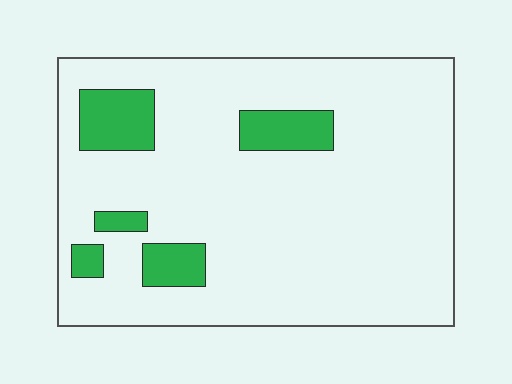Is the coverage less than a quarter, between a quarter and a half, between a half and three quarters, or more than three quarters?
Less than a quarter.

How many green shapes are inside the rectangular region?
5.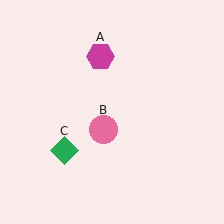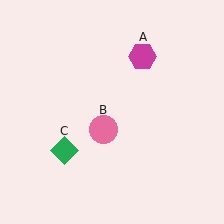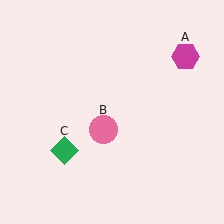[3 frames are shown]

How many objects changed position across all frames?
1 object changed position: magenta hexagon (object A).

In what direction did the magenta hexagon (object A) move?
The magenta hexagon (object A) moved right.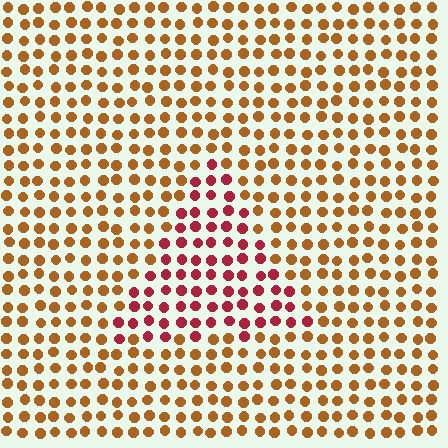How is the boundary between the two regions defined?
The boundary is defined purely by a slight shift in hue (about 42 degrees). Spacing, size, and orientation are identical on both sides.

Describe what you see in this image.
The image is filled with small brown elements in a uniform arrangement. A triangle-shaped region is visible where the elements are tinted to a slightly different hue, forming a subtle color boundary.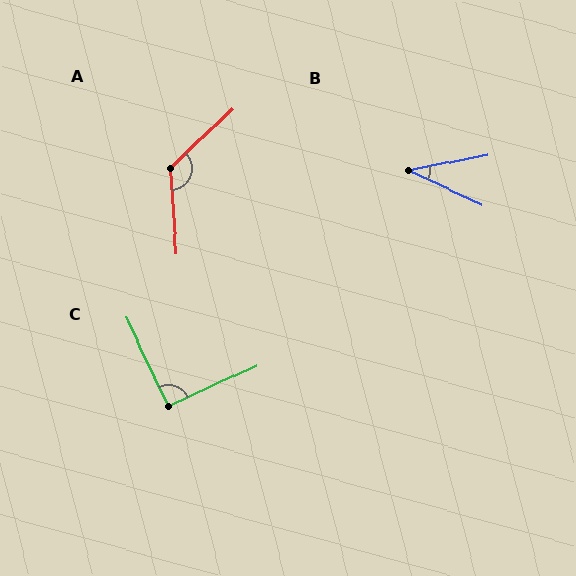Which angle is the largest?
A, at approximately 129 degrees.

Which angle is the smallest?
B, at approximately 36 degrees.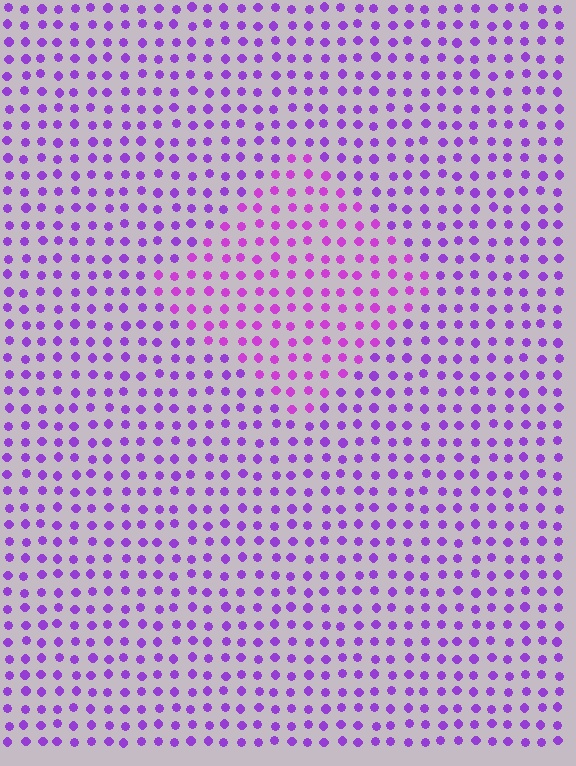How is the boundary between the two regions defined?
The boundary is defined purely by a slight shift in hue (about 22 degrees). Spacing, size, and orientation are identical on both sides.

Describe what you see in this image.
The image is filled with small purple elements in a uniform arrangement. A diamond-shaped region is visible where the elements are tinted to a slightly different hue, forming a subtle color boundary.